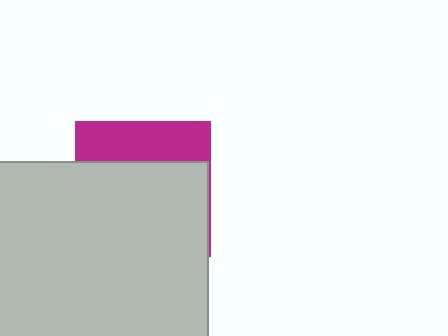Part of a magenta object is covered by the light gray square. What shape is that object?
It is a square.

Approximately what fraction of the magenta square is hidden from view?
Roughly 70% of the magenta square is hidden behind the light gray square.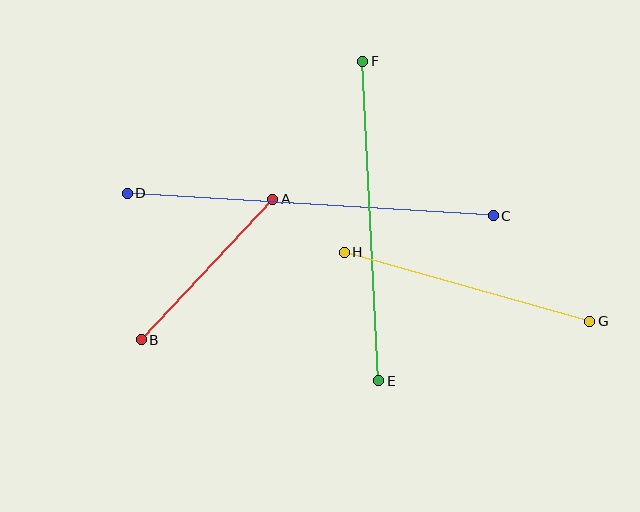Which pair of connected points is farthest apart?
Points C and D are farthest apart.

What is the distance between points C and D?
The distance is approximately 367 pixels.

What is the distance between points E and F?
The distance is approximately 320 pixels.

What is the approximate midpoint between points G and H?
The midpoint is at approximately (467, 287) pixels.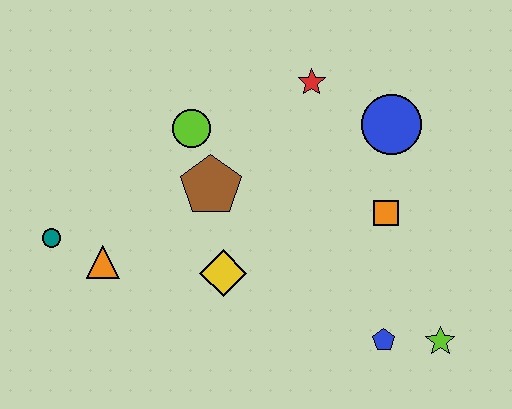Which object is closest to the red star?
The blue circle is closest to the red star.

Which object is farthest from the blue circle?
The teal circle is farthest from the blue circle.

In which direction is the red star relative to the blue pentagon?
The red star is above the blue pentagon.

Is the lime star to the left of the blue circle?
No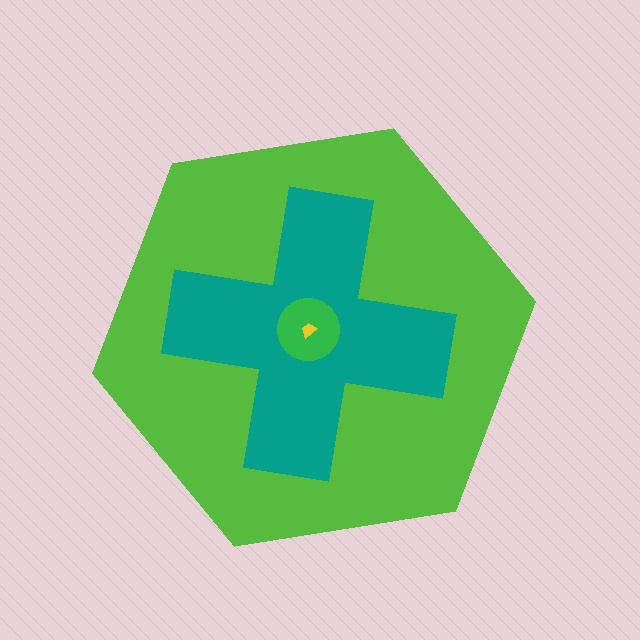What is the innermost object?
The yellow trapezoid.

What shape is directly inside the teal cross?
The green circle.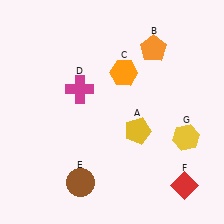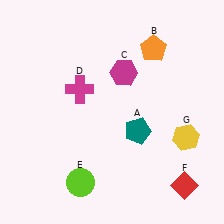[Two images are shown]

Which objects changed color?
A changed from yellow to teal. C changed from orange to magenta. E changed from brown to lime.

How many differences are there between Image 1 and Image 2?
There are 3 differences between the two images.